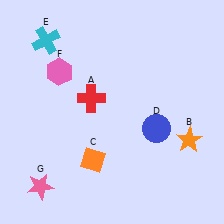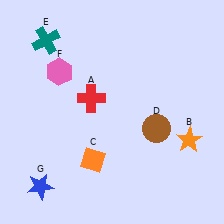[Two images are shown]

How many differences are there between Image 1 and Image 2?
There are 3 differences between the two images.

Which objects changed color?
D changed from blue to brown. E changed from cyan to teal. G changed from pink to blue.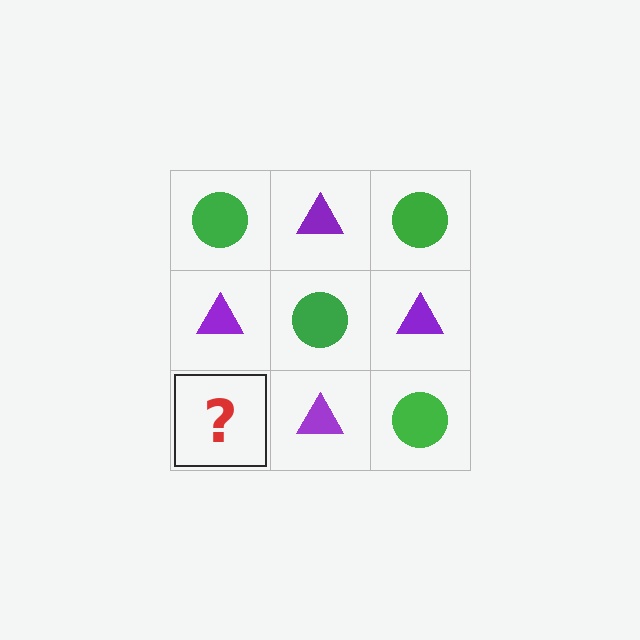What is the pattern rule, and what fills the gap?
The rule is that it alternates green circle and purple triangle in a checkerboard pattern. The gap should be filled with a green circle.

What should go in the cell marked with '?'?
The missing cell should contain a green circle.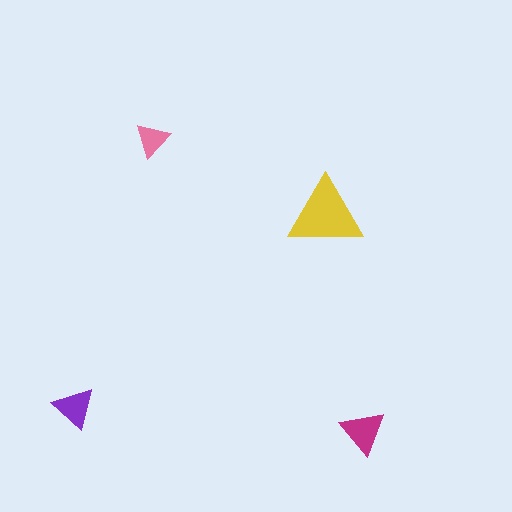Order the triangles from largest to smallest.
the yellow one, the magenta one, the purple one, the pink one.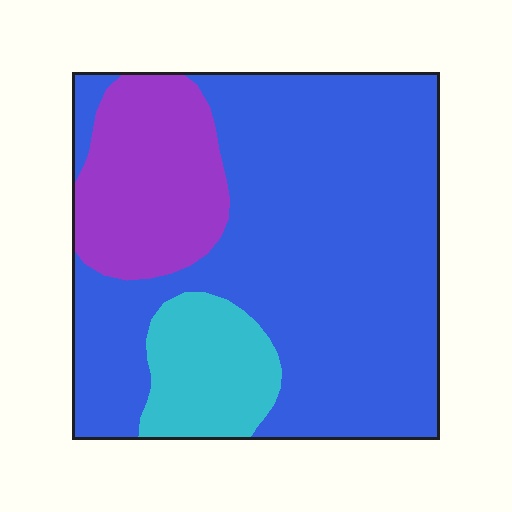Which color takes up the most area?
Blue, at roughly 70%.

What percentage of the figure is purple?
Purple covers roughly 20% of the figure.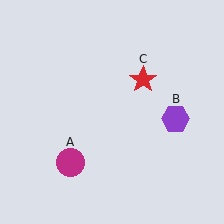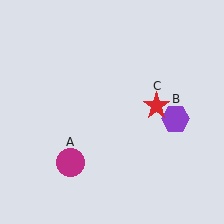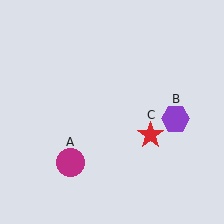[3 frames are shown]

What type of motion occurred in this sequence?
The red star (object C) rotated clockwise around the center of the scene.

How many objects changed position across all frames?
1 object changed position: red star (object C).